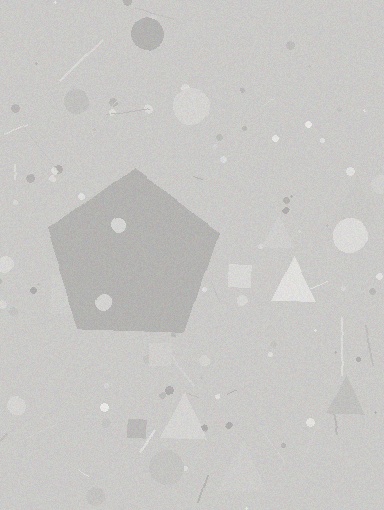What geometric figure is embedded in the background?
A pentagon is embedded in the background.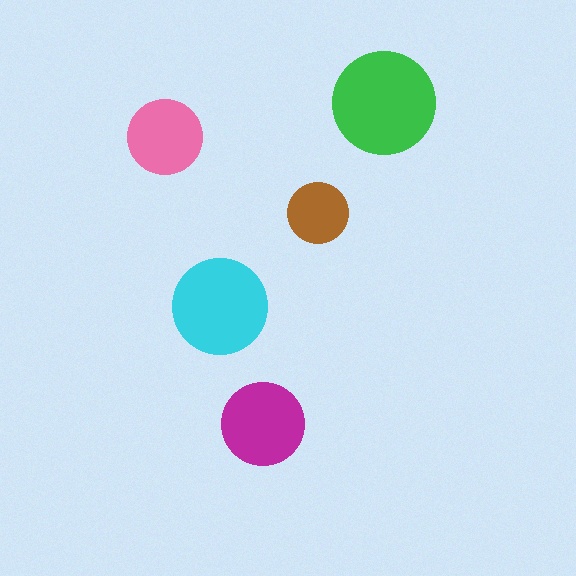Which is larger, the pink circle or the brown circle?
The pink one.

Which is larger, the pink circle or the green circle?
The green one.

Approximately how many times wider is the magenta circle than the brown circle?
About 1.5 times wider.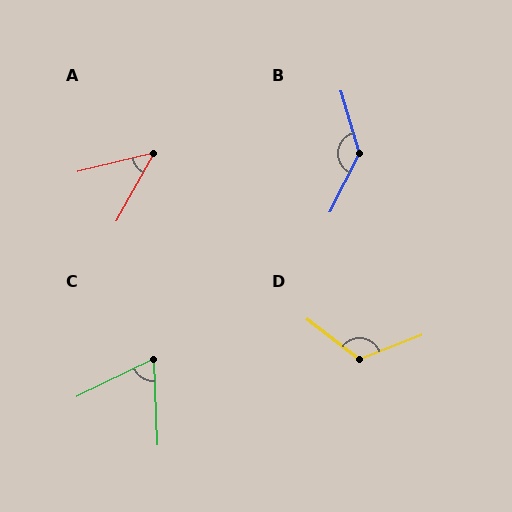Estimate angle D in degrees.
Approximately 121 degrees.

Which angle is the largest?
B, at approximately 136 degrees.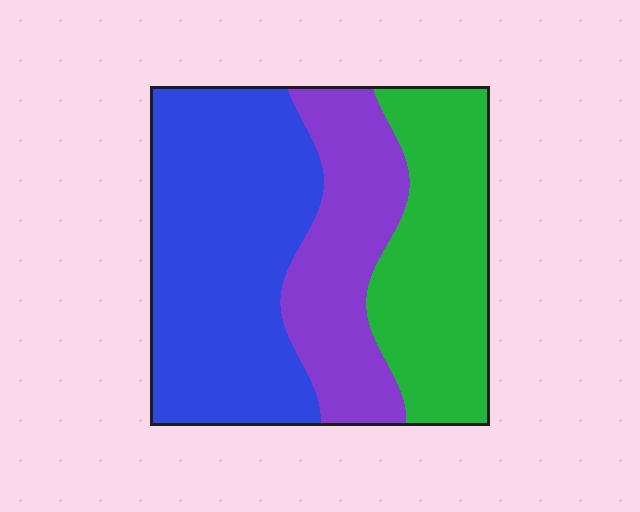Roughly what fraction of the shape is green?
Green covers around 30% of the shape.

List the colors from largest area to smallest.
From largest to smallest: blue, green, purple.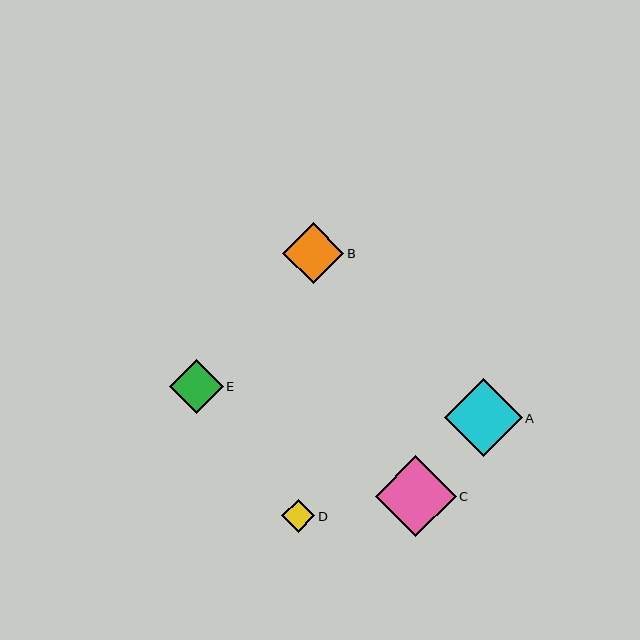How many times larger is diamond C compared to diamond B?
Diamond C is approximately 1.3 times the size of diamond B.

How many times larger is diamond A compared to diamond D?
Diamond A is approximately 2.3 times the size of diamond D.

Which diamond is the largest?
Diamond C is the largest with a size of approximately 81 pixels.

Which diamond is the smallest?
Diamond D is the smallest with a size of approximately 33 pixels.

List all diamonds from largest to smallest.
From largest to smallest: C, A, B, E, D.